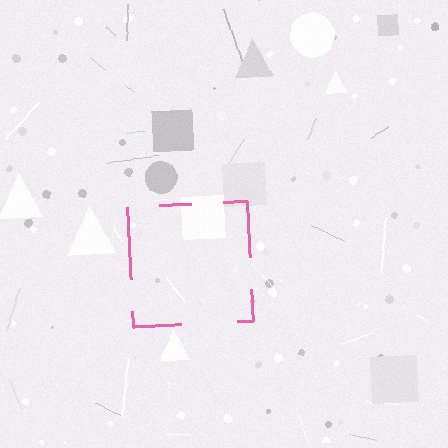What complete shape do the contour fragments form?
The contour fragments form a square.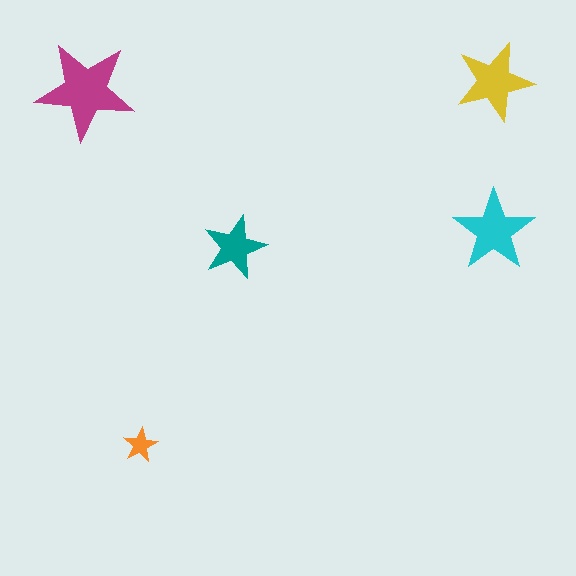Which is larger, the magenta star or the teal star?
The magenta one.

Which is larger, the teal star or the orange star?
The teal one.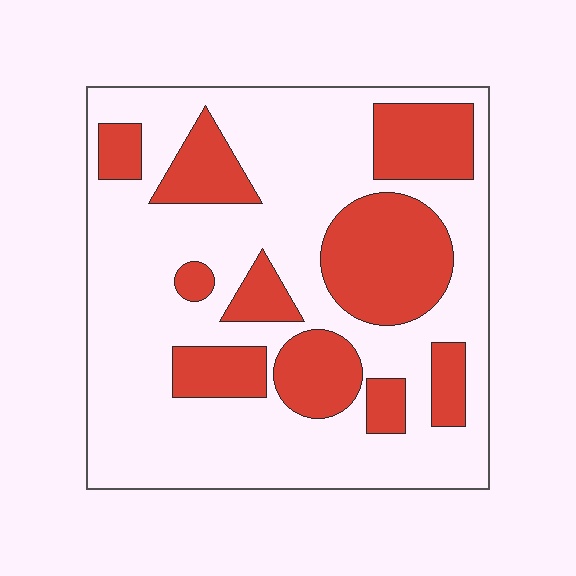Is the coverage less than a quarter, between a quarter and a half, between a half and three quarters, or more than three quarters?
Between a quarter and a half.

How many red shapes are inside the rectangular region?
10.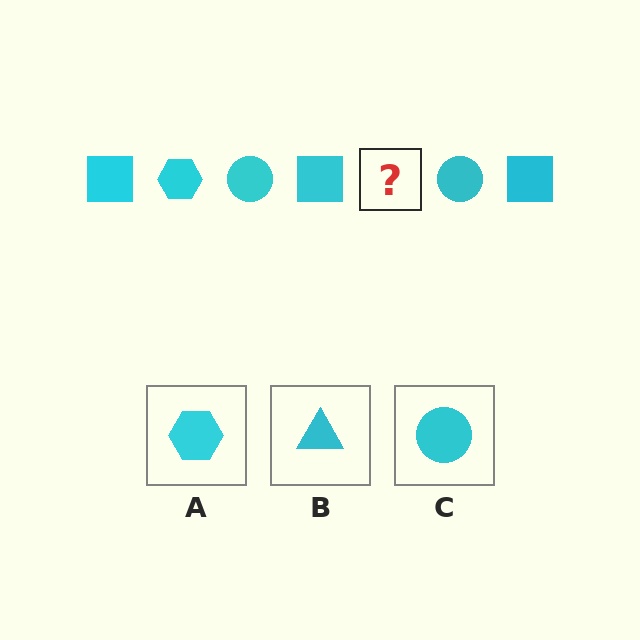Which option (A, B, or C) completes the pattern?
A.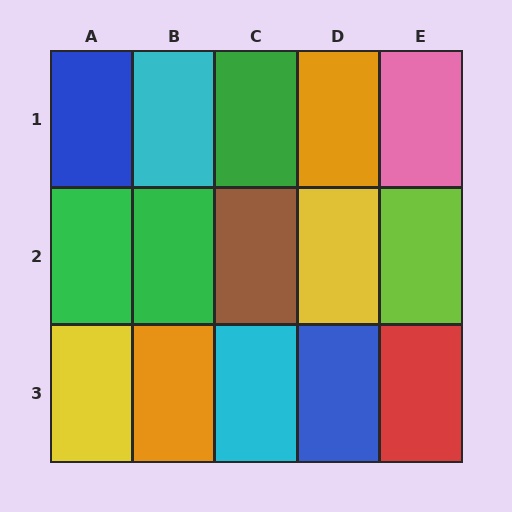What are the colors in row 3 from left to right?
Yellow, orange, cyan, blue, red.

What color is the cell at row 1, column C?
Green.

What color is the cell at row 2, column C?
Brown.